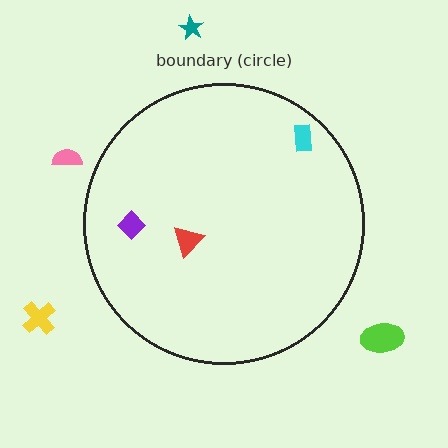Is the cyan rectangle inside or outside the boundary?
Inside.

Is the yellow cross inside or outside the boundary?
Outside.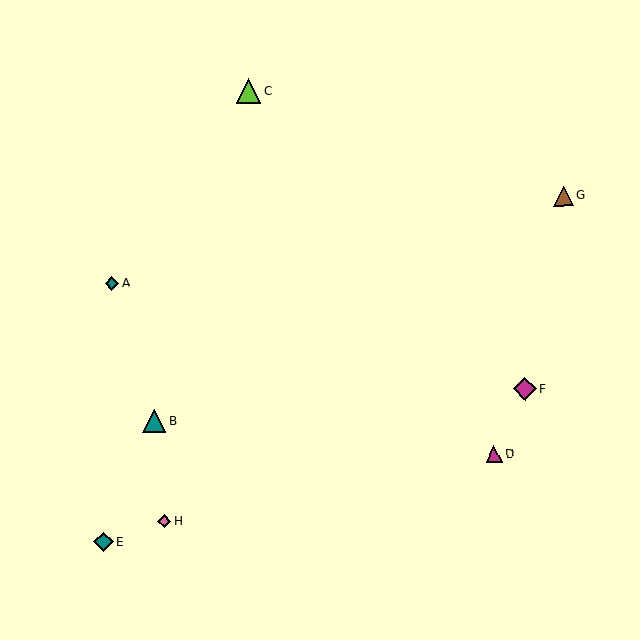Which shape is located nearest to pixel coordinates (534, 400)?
The magenta diamond (labeled F) at (525, 389) is nearest to that location.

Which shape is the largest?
The lime triangle (labeled C) is the largest.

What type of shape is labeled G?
Shape G is a brown triangle.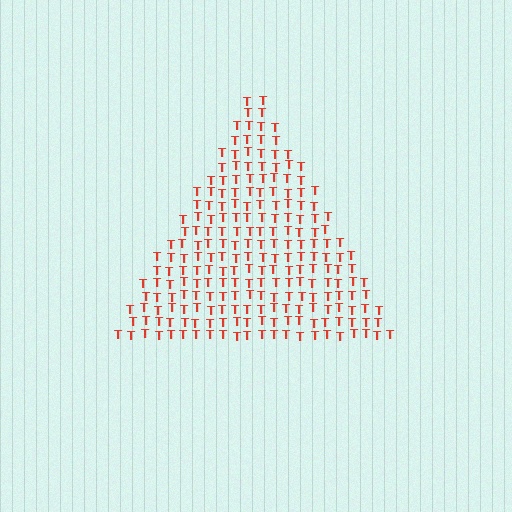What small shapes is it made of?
It is made of small letter T's.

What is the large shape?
The large shape is a triangle.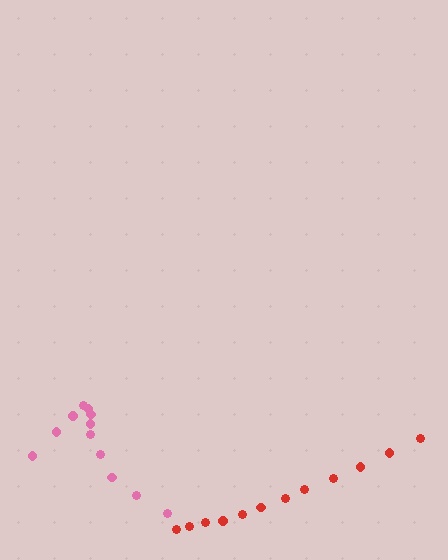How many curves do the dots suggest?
There are 2 distinct paths.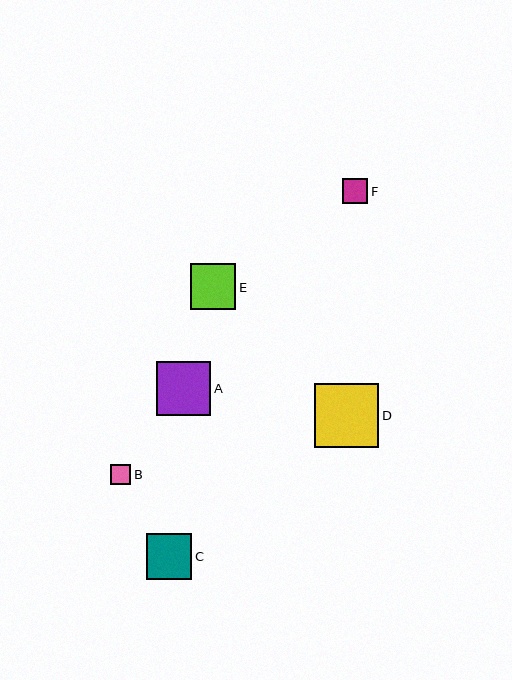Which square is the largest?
Square D is the largest with a size of approximately 64 pixels.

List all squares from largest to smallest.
From largest to smallest: D, A, E, C, F, B.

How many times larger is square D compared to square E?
Square D is approximately 1.4 times the size of square E.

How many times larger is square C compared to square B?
Square C is approximately 2.2 times the size of square B.